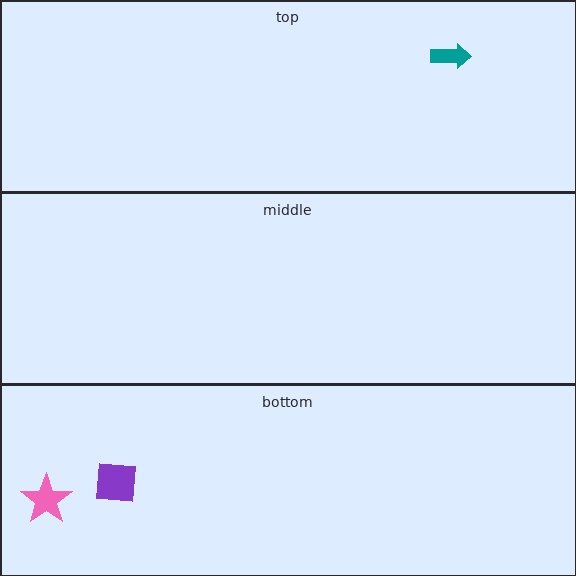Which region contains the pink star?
The bottom region.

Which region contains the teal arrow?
The top region.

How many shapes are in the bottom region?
2.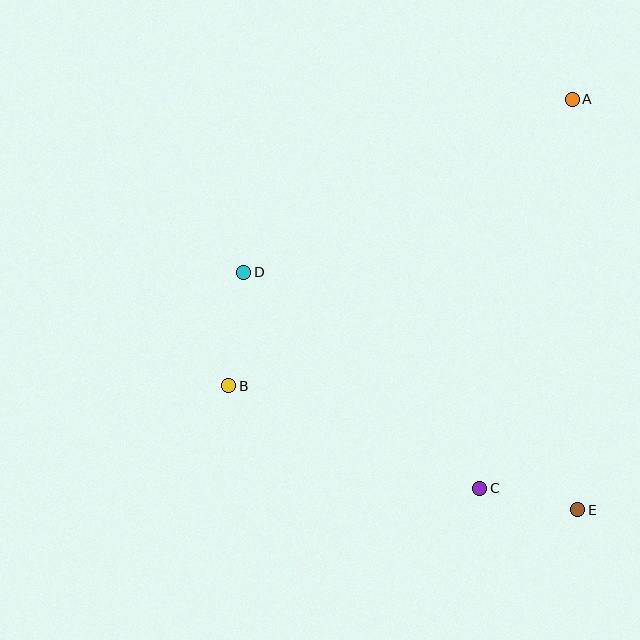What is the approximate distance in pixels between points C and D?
The distance between C and D is approximately 320 pixels.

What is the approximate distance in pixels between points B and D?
The distance between B and D is approximately 114 pixels.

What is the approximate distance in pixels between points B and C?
The distance between B and C is approximately 271 pixels.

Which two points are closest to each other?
Points C and E are closest to each other.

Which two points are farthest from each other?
Points A and B are farthest from each other.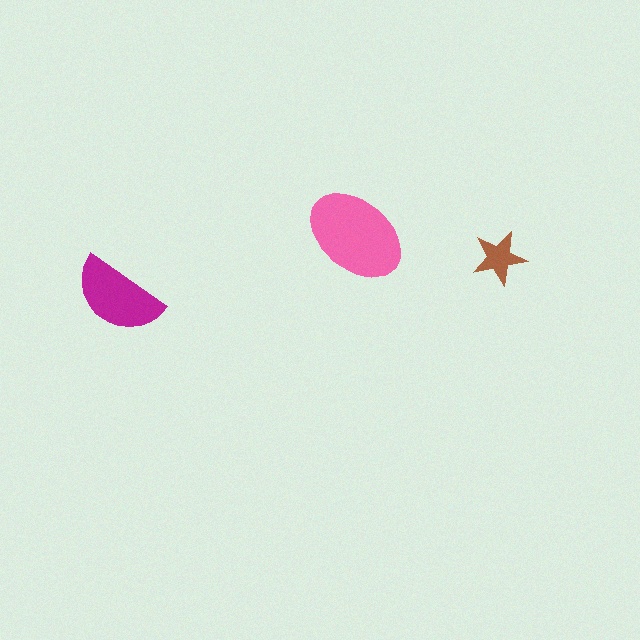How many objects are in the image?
There are 3 objects in the image.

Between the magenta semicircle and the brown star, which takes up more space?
The magenta semicircle.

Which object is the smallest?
The brown star.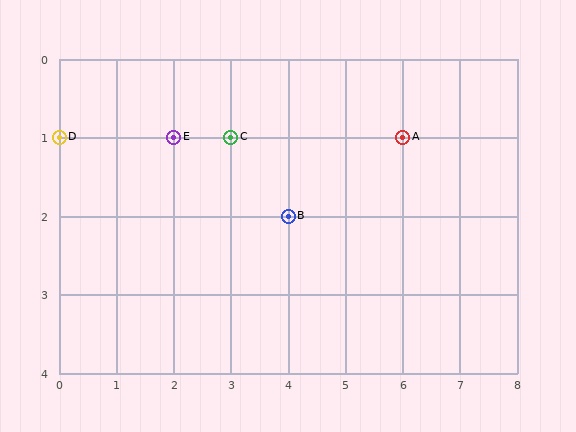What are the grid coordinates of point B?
Point B is at grid coordinates (4, 2).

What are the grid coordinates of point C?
Point C is at grid coordinates (3, 1).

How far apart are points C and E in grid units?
Points C and E are 1 column apart.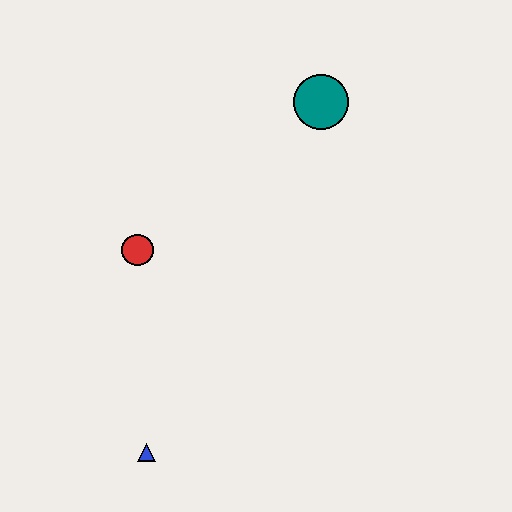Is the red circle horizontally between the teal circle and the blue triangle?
No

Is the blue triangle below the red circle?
Yes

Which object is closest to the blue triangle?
The red circle is closest to the blue triangle.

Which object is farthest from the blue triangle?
The teal circle is farthest from the blue triangle.